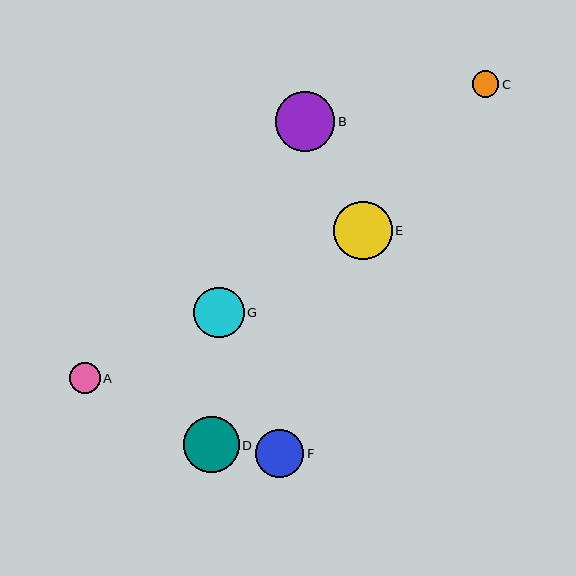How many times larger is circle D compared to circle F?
Circle D is approximately 1.2 times the size of circle F.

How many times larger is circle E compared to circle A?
Circle E is approximately 1.9 times the size of circle A.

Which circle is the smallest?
Circle C is the smallest with a size of approximately 27 pixels.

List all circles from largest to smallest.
From largest to smallest: B, E, D, G, F, A, C.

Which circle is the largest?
Circle B is the largest with a size of approximately 60 pixels.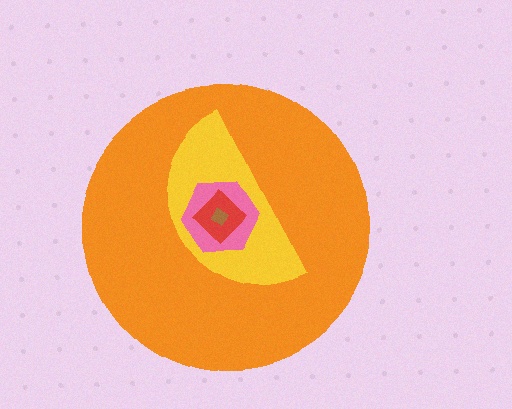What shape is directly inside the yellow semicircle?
The pink hexagon.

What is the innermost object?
The brown diamond.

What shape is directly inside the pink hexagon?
The red diamond.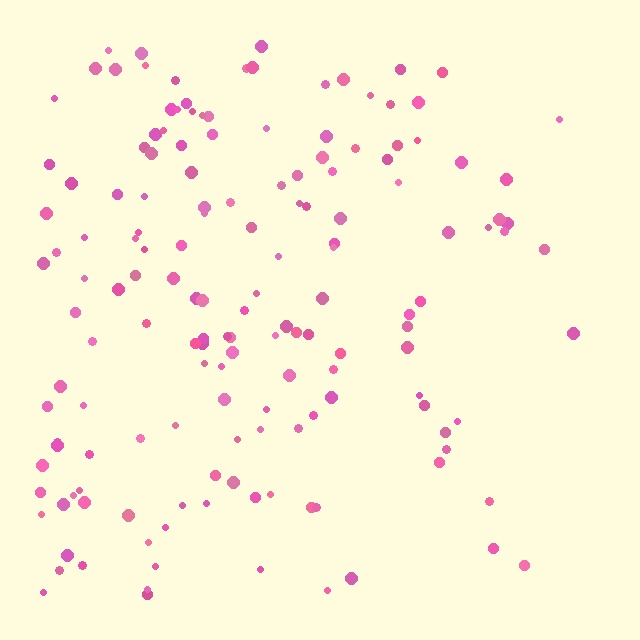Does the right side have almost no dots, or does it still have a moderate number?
Still a moderate number, just noticeably fewer than the left.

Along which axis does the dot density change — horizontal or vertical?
Horizontal.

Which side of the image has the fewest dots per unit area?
The right.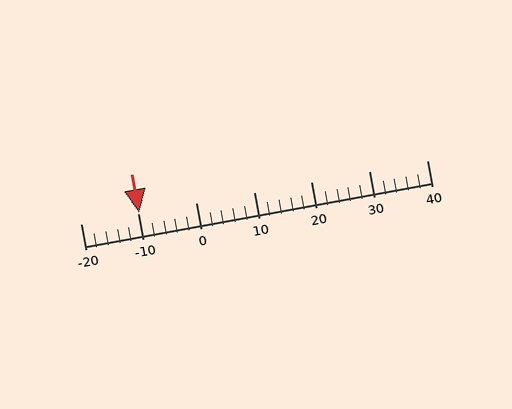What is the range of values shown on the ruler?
The ruler shows values from -20 to 40.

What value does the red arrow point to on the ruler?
The red arrow points to approximately -10.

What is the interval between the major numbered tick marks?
The major tick marks are spaced 10 units apart.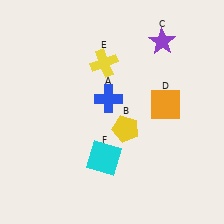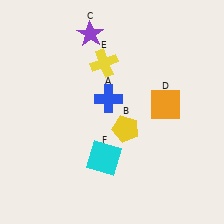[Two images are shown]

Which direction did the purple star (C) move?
The purple star (C) moved left.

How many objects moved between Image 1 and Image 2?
1 object moved between the two images.